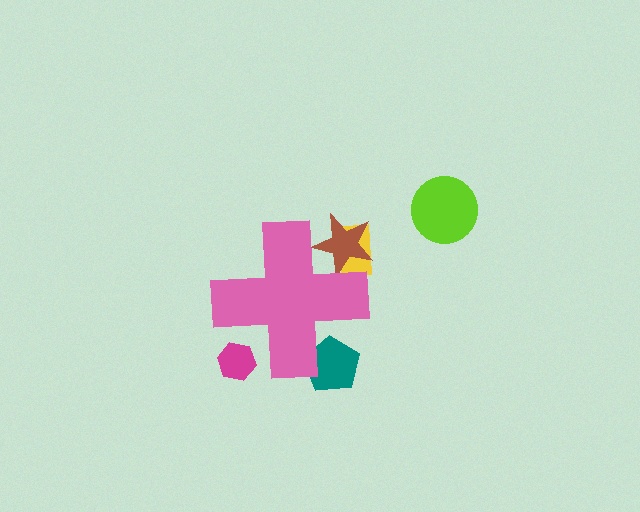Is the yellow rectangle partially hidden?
Yes, the yellow rectangle is partially hidden behind the pink cross.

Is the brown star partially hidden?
Yes, the brown star is partially hidden behind the pink cross.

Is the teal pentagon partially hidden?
Yes, the teal pentagon is partially hidden behind the pink cross.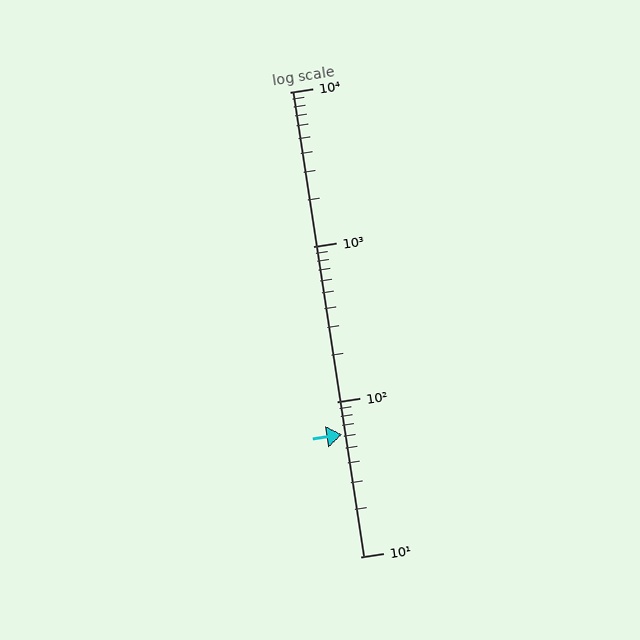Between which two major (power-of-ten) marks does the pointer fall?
The pointer is between 10 and 100.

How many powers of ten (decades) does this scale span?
The scale spans 3 decades, from 10 to 10000.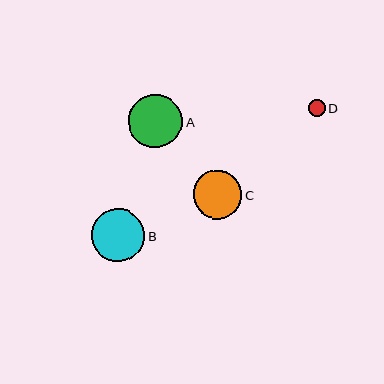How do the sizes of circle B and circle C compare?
Circle B and circle C are approximately the same size.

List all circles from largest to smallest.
From largest to smallest: A, B, C, D.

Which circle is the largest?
Circle A is the largest with a size of approximately 54 pixels.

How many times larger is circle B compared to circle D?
Circle B is approximately 3.1 times the size of circle D.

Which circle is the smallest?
Circle D is the smallest with a size of approximately 17 pixels.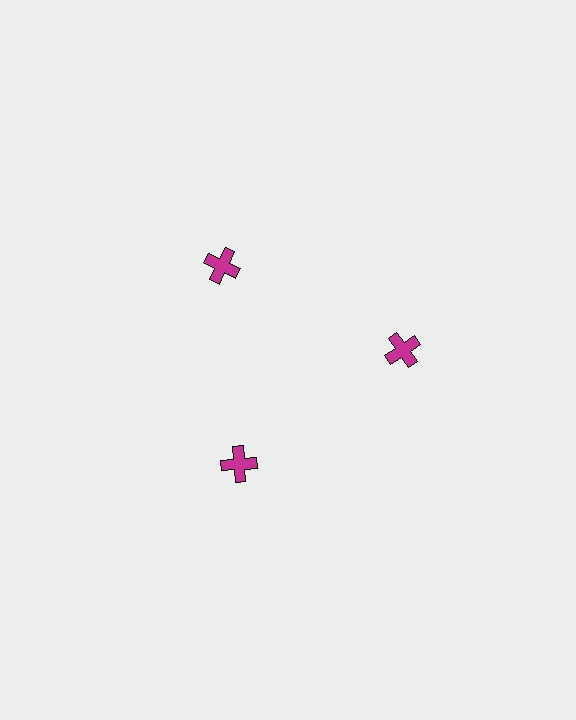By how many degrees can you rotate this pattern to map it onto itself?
The pattern maps onto itself every 120 degrees of rotation.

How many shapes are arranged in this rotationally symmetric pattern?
There are 3 shapes, arranged in 3 groups of 1.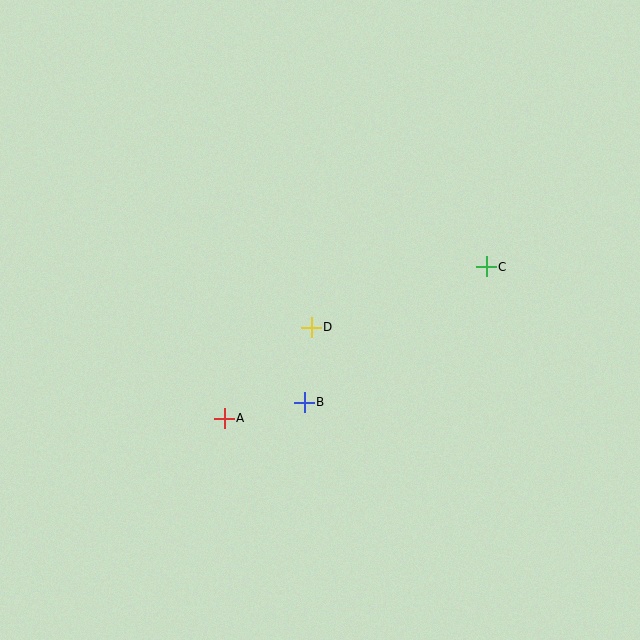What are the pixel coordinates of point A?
Point A is at (224, 418).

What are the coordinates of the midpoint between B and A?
The midpoint between B and A is at (264, 410).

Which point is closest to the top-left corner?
Point D is closest to the top-left corner.